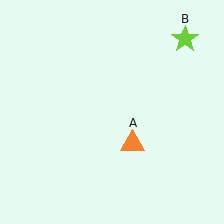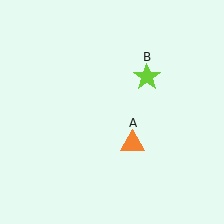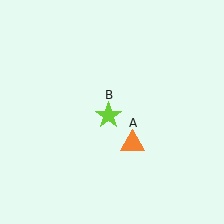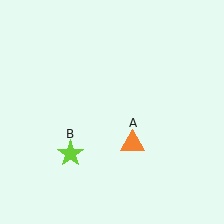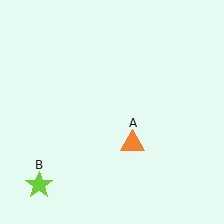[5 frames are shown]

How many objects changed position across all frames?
1 object changed position: lime star (object B).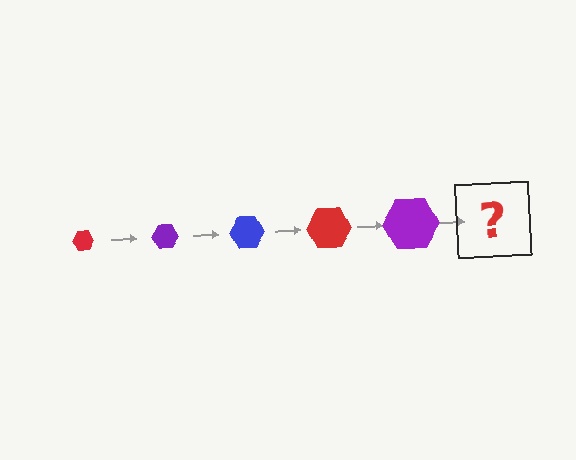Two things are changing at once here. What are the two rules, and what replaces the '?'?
The two rules are that the hexagon grows larger each step and the color cycles through red, purple, and blue. The '?' should be a blue hexagon, larger than the previous one.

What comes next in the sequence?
The next element should be a blue hexagon, larger than the previous one.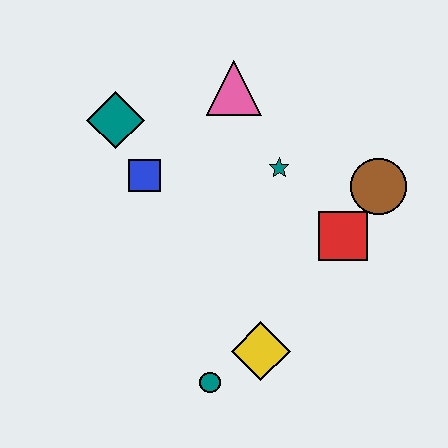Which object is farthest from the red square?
The teal diamond is farthest from the red square.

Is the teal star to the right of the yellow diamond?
Yes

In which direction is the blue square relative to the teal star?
The blue square is to the left of the teal star.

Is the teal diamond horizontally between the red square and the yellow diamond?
No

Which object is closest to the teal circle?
The yellow diamond is closest to the teal circle.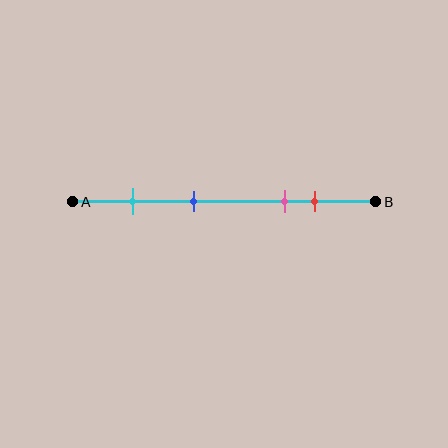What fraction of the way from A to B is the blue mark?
The blue mark is approximately 40% (0.4) of the way from A to B.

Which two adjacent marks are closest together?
The pink and red marks are the closest adjacent pair.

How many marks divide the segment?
There are 4 marks dividing the segment.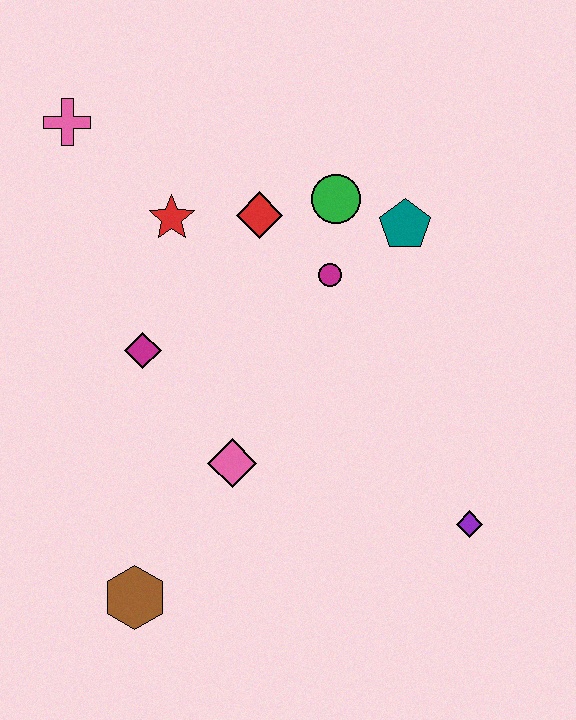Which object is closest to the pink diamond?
The magenta diamond is closest to the pink diamond.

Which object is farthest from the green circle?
The brown hexagon is farthest from the green circle.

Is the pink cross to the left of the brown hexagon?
Yes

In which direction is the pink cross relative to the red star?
The pink cross is to the left of the red star.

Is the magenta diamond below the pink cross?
Yes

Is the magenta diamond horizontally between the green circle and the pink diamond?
No